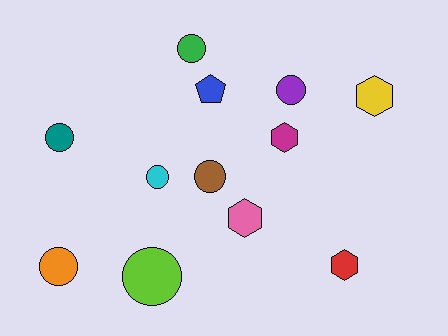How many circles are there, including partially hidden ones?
There are 7 circles.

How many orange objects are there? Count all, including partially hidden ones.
There is 1 orange object.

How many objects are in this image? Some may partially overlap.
There are 12 objects.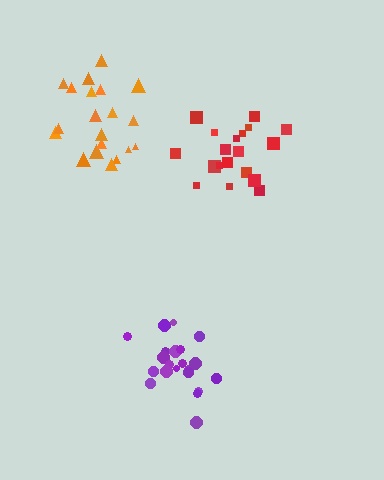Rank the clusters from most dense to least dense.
purple, red, orange.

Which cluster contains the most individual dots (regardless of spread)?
Purple (22).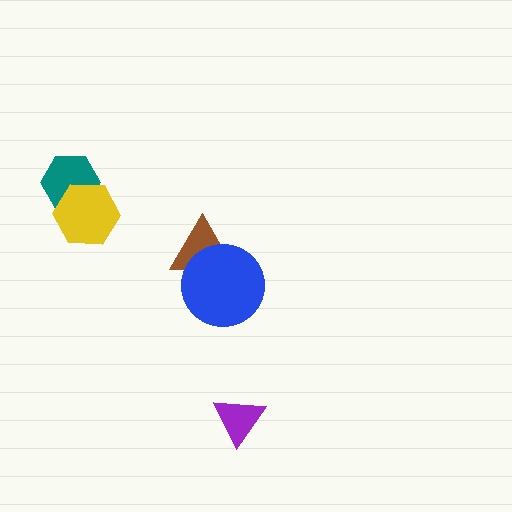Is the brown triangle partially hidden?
Yes, it is partially covered by another shape.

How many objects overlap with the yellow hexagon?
1 object overlaps with the yellow hexagon.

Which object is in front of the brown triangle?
The blue circle is in front of the brown triangle.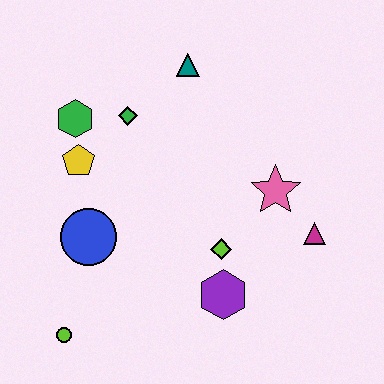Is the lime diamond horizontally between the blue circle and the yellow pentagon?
No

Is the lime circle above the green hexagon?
No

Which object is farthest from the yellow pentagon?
The magenta triangle is farthest from the yellow pentagon.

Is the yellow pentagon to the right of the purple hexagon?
No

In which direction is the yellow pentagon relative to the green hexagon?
The yellow pentagon is below the green hexagon.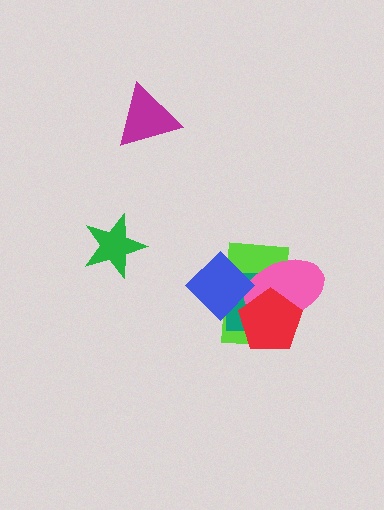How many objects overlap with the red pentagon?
4 objects overlap with the red pentagon.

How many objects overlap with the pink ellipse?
4 objects overlap with the pink ellipse.